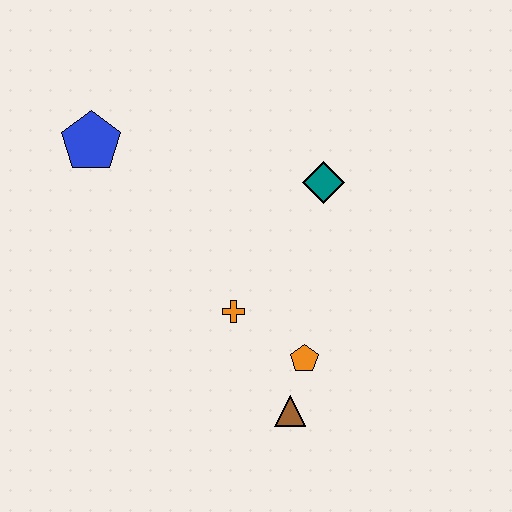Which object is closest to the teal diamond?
The orange cross is closest to the teal diamond.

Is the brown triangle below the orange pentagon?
Yes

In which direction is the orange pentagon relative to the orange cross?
The orange pentagon is to the right of the orange cross.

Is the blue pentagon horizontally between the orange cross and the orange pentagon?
No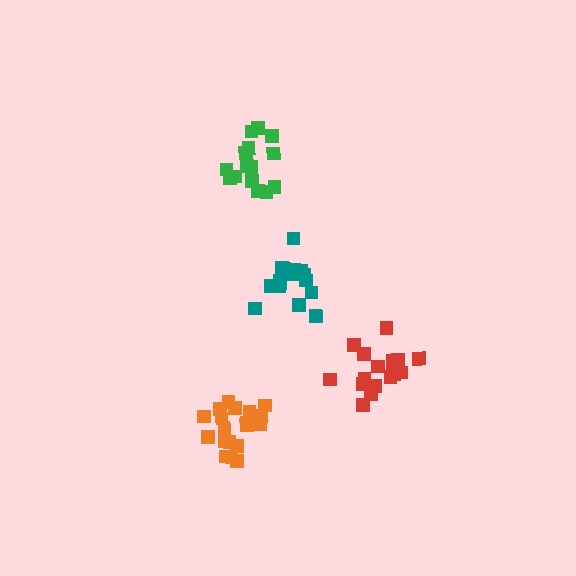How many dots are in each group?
Group 1: 19 dots, Group 2: 17 dots, Group 3: 15 dots, Group 4: 18 dots (69 total).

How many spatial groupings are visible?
There are 4 spatial groupings.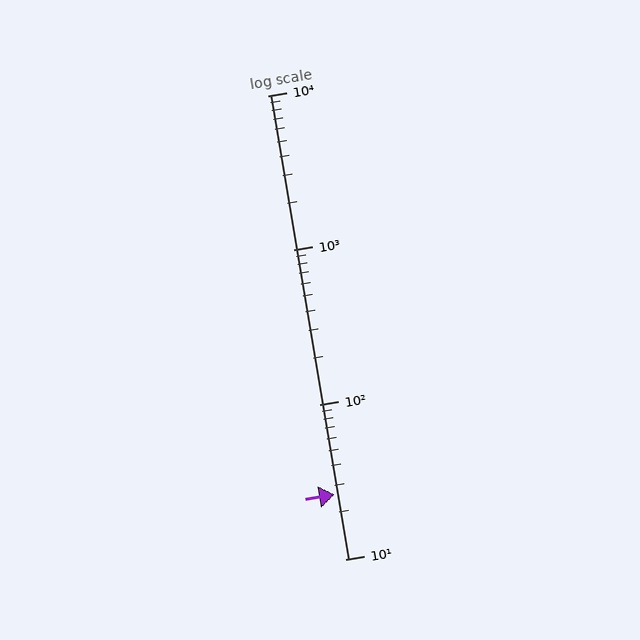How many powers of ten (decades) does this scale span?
The scale spans 3 decades, from 10 to 10000.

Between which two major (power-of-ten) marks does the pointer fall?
The pointer is between 10 and 100.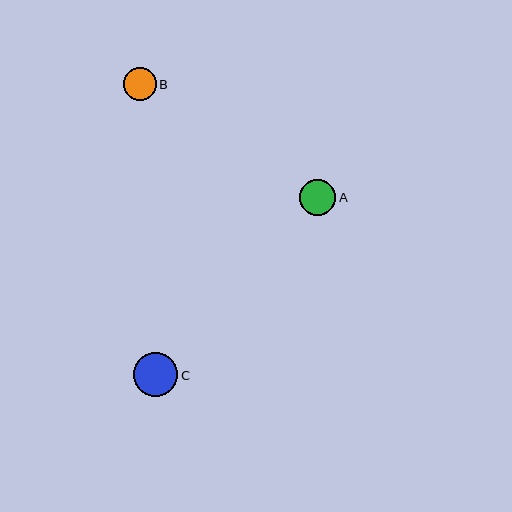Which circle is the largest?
Circle C is the largest with a size of approximately 44 pixels.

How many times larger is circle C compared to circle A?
Circle C is approximately 1.2 times the size of circle A.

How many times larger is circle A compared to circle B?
Circle A is approximately 1.1 times the size of circle B.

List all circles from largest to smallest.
From largest to smallest: C, A, B.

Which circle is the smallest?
Circle B is the smallest with a size of approximately 33 pixels.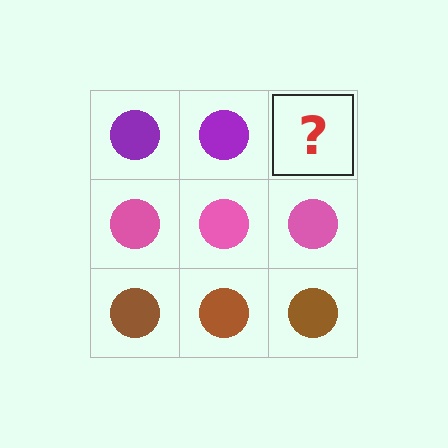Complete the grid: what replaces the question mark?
The question mark should be replaced with a purple circle.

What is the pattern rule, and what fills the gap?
The rule is that each row has a consistent color. The gap should be filled with a purple circle.